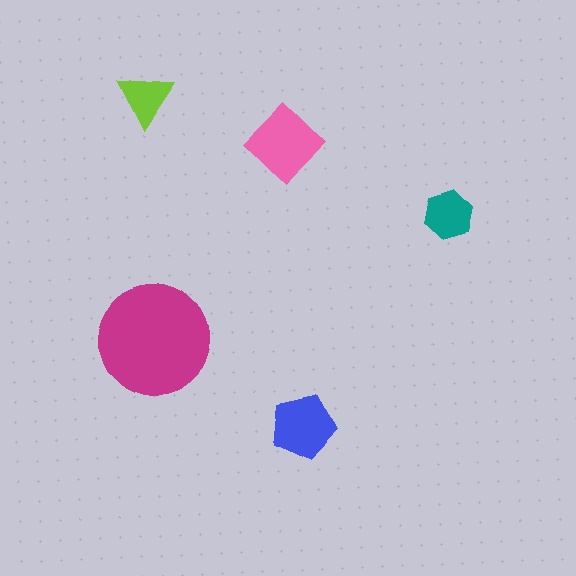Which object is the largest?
The magenta circle.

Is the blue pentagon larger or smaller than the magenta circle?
Smaller.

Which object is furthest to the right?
The teal hexagon is rightmost.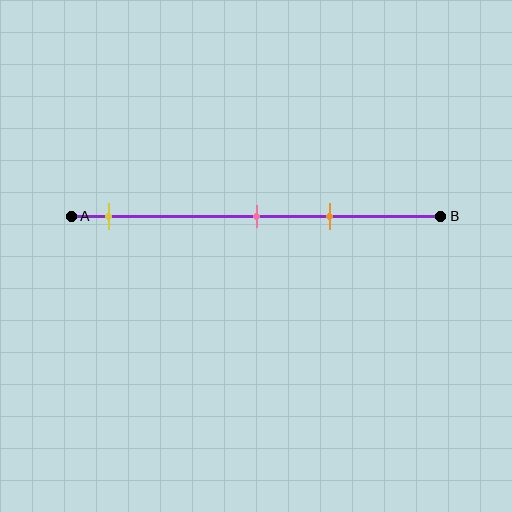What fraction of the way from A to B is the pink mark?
The pink mark is approximately 50% (0.5) of the way from A to B.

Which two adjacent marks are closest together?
The pink and orange marks are the closest adjacent pair.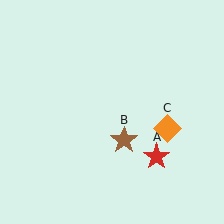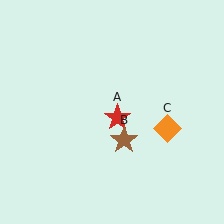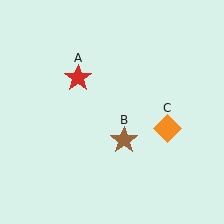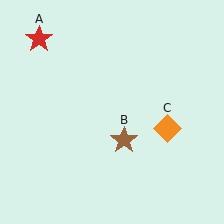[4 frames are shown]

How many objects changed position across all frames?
1 object changed position: red star (object A).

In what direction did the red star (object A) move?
The red star (object A) moved up and to the left.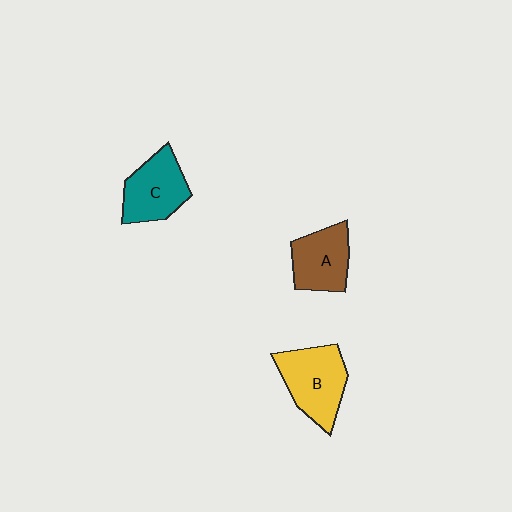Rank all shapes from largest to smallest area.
From largest to smallest: B (yellow), C (teal), A (brown).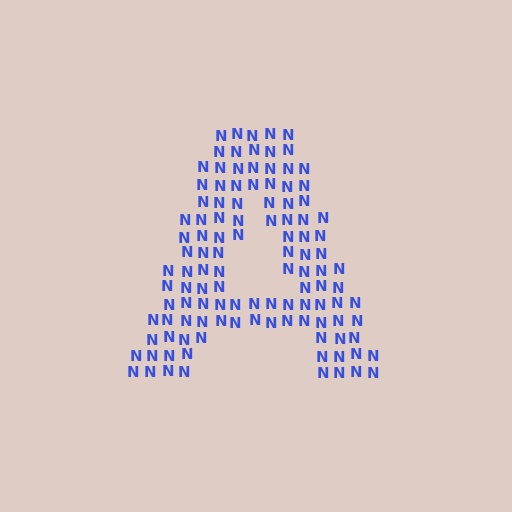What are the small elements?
The small elements are letter N's.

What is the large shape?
The large shape is the letter A.